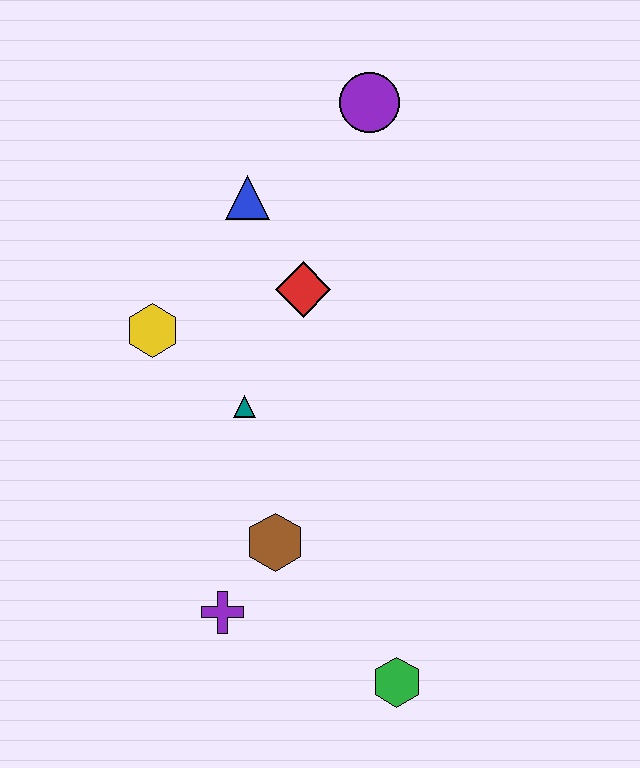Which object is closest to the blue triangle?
The red diamond is closest to the blue triangle.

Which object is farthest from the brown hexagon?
The purple circle is farthest from the brown hexagon.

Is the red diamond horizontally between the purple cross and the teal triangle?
No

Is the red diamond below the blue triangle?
Yes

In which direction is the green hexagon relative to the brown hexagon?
The green hexagon is below the brown hexagon.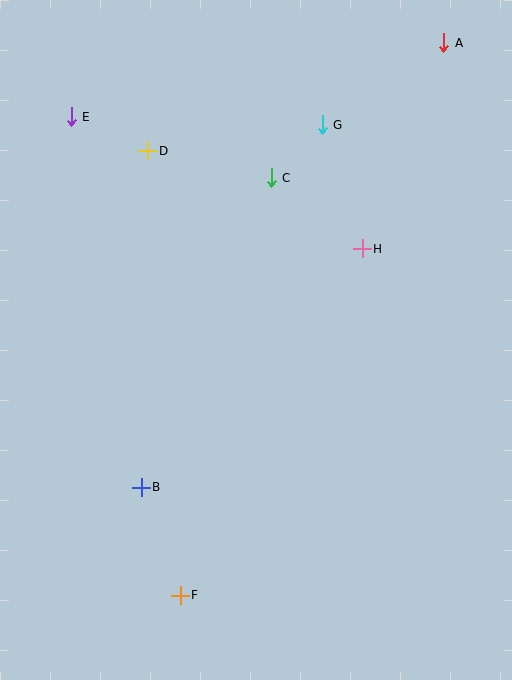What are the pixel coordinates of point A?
Point A is at (444, 43).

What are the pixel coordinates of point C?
Point C is at (271, 178).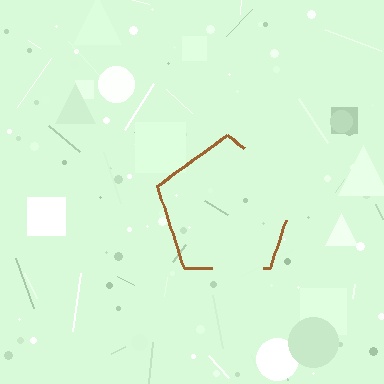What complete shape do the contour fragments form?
The contour fragments form a pentagon.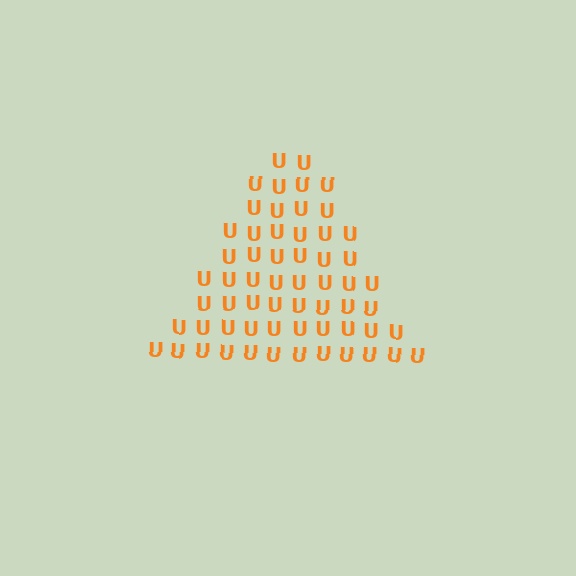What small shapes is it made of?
It is made of small letter U's.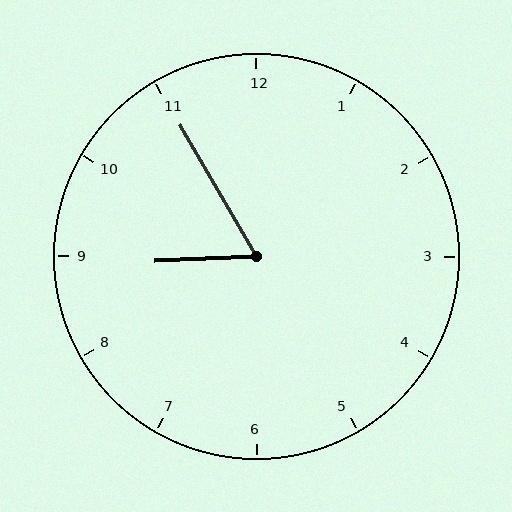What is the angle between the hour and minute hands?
Approximately 62 degrees.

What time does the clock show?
8:55.